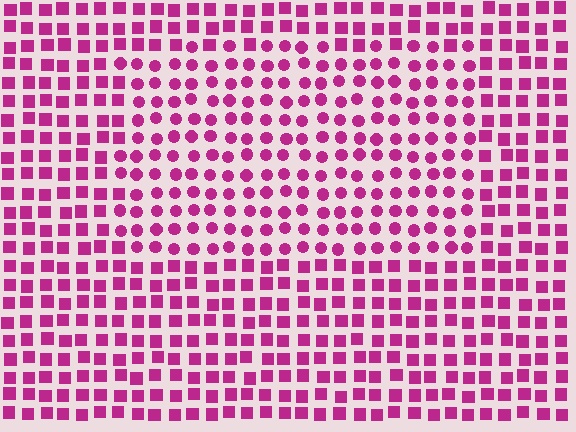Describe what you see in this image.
The image is filled with small magenta elements arranged in a uniform grid. A rectangle-shaped region contains circles, while the surrounding area contains squares. The boundary is defined purely by the change in element shape.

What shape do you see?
I see a rectangle.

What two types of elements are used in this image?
The image uses circles inside the rectangle region and squares outside it.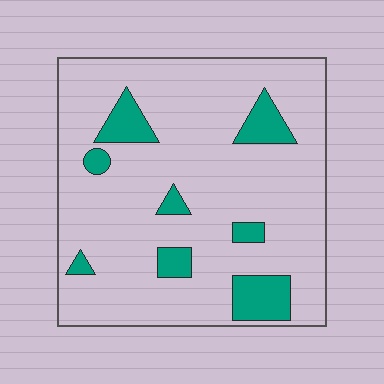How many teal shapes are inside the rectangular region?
8.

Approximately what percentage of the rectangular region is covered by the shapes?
Approximately 15%.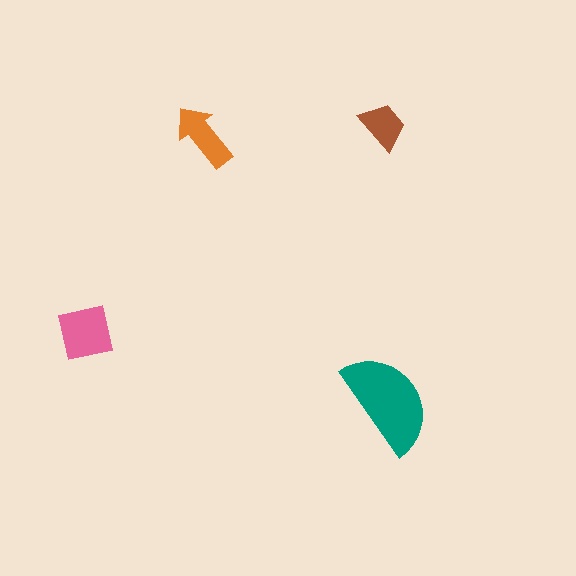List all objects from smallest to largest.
The brown trapezoid, the orange arrow, the pink square, the teal semicircle.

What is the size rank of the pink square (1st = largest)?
2nd.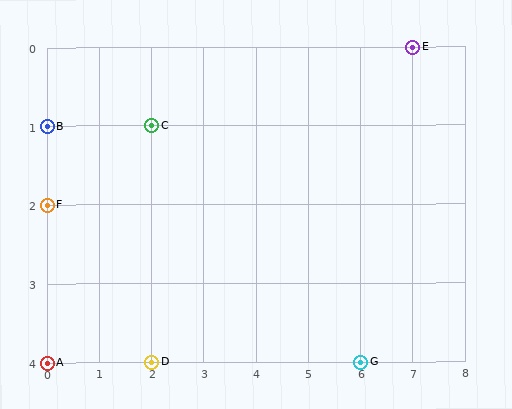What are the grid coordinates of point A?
Point A is at grid coordinates (0, 4).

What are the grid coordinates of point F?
Point F is at grid coordinates (0, 2).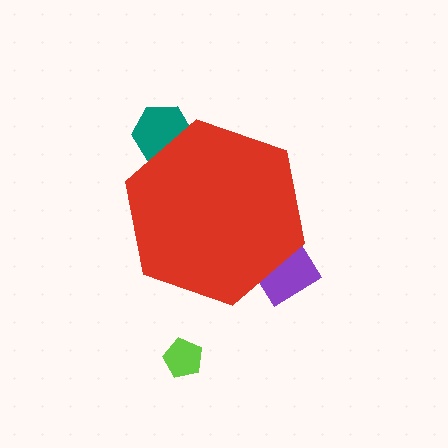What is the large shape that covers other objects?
A red hexagon.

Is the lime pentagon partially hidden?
No, the lime pentagon is fully visible.